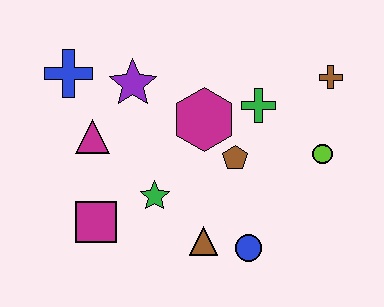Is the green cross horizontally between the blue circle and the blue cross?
No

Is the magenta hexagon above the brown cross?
No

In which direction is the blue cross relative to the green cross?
The blue cross is to the left of the green cross.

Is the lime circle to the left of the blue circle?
No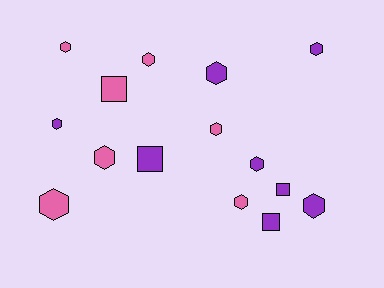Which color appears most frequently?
Purple, with 8 objects.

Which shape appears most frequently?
Hexagon, with 11 objects.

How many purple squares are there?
There are 3 purple squares.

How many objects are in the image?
There are 15 objects.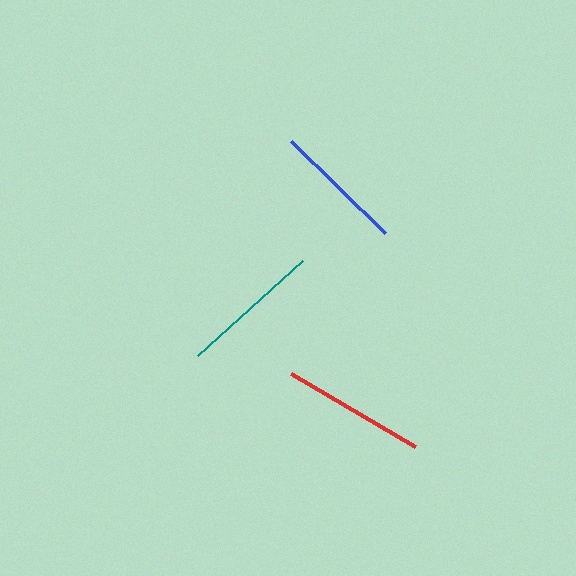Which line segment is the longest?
The red line is the longest at approximately 145 pixels.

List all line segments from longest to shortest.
From longest to shortest: red, teal, blue.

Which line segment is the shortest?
The blue line is the shortest at approximately 132 pixels.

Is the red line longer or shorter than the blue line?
The red line is longer than the blue line.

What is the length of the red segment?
The red segment is approximately 145 pixels long.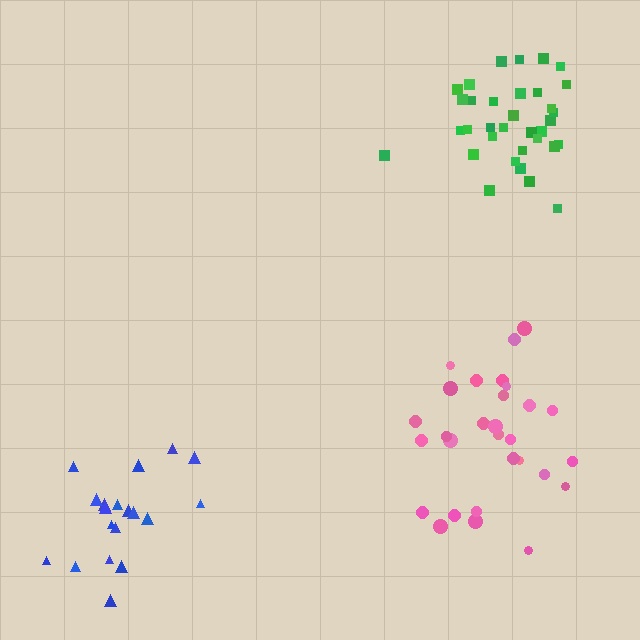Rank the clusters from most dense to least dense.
green, blue, pink.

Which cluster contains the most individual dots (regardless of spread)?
Green (34).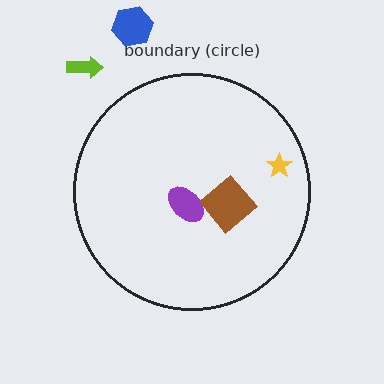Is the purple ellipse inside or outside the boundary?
Inside.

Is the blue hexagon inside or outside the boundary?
Outside.